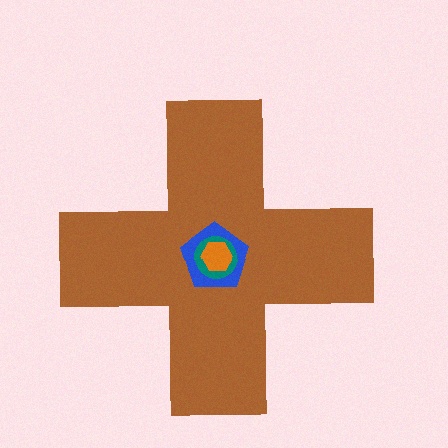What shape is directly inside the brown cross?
The blue pentagon.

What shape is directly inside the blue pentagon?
The teal circle.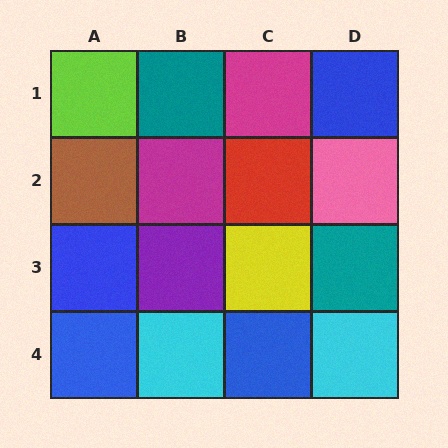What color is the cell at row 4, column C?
Blue.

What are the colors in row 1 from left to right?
Lime, teal, magenta, blue.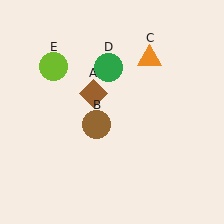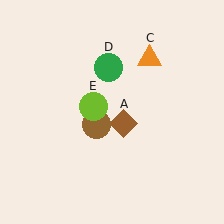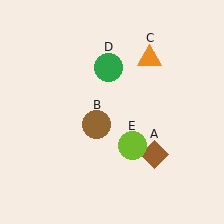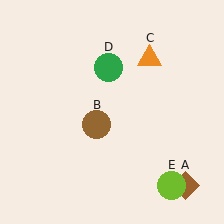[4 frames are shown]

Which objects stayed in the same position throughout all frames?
Brown circle (object B) and orange triangle (object C) and green circle (object D) remained stationary.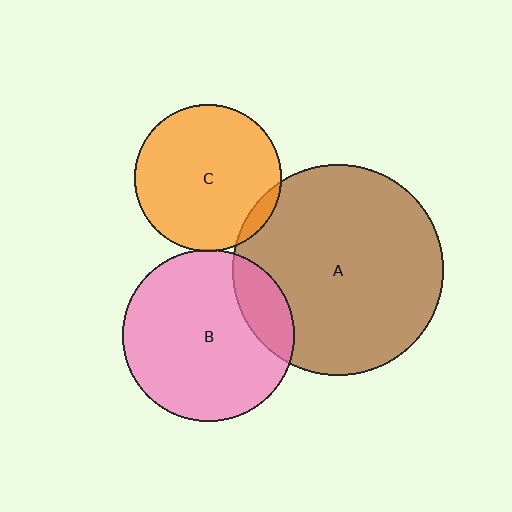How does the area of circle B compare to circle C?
Approximately 1.4 times.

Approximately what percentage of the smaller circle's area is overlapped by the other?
Approximately 5%.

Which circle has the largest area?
Circle A (brown).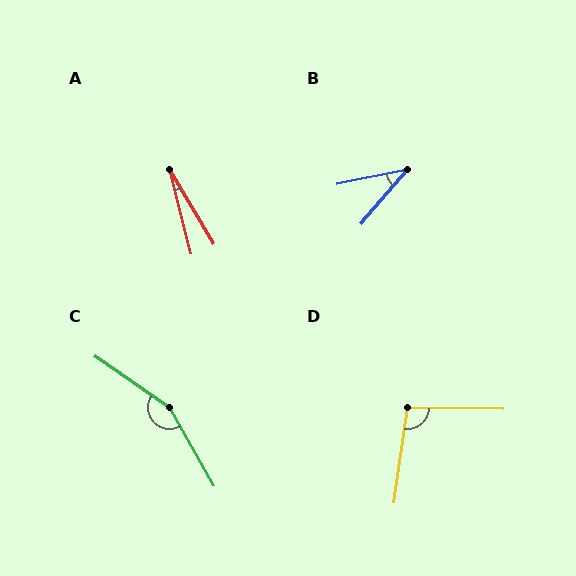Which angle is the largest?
C, at approximately 154 degrees.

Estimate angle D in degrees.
Approximately 97 degrees.